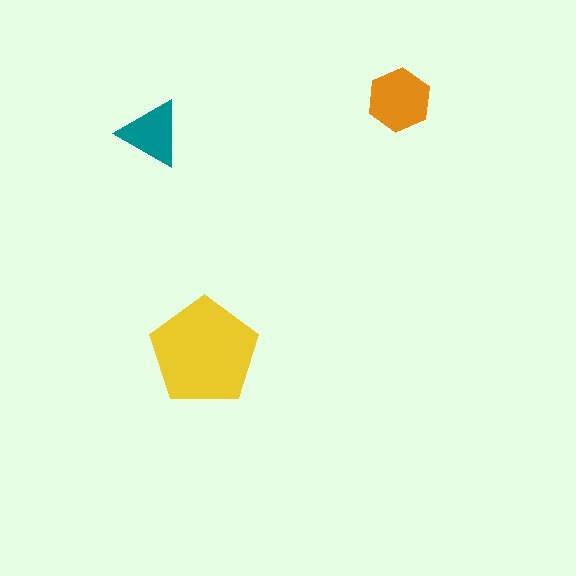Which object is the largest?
The yellow pentagon.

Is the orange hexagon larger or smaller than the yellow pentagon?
Smaller.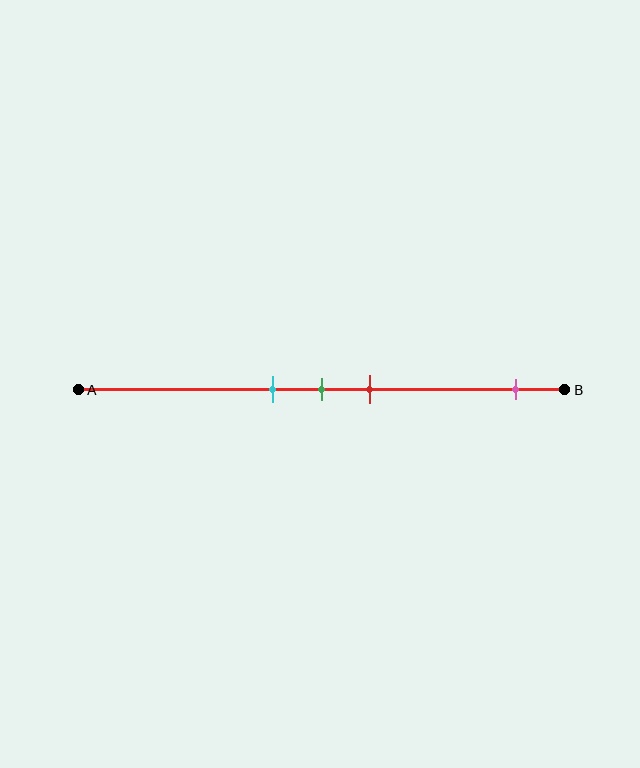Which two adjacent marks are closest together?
The cyan and green marks are the closest adjacent pair.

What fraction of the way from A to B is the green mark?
The green mark is approximately 50% (0.5) of the way from A to B.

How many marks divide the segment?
There are 4 marks dividing the segment.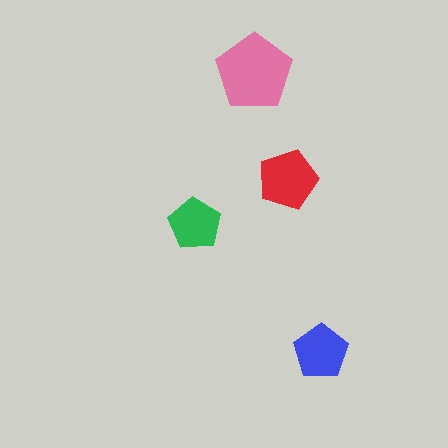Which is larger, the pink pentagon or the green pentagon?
The pink one.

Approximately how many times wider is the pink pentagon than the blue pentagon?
About 1.5 times wider.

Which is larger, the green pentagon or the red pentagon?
The red one.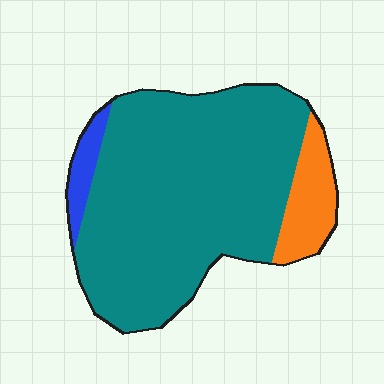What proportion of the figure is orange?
Orange covers around 10% of the figure.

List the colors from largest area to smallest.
From largest to smallest: teal, orange, blue.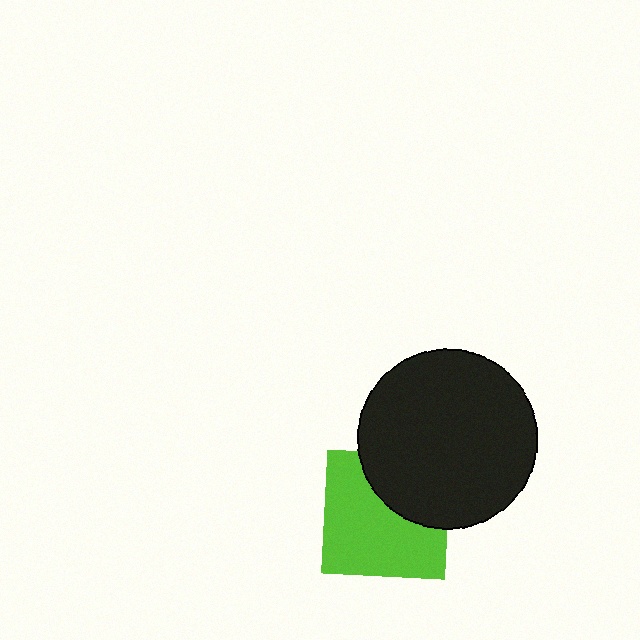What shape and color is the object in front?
The object in front is a black circle.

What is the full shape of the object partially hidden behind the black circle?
The partially hidden object is a lime square.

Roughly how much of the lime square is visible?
Most of it is visible (roughly 66%).